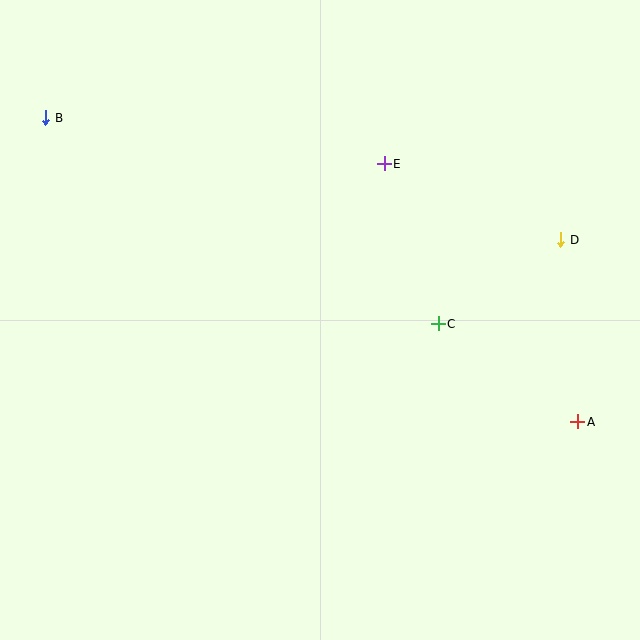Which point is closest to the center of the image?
Point C at (438, 324) is closest to the center.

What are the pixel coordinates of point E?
Point E is at (384, 164).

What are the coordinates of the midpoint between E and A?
The midpoint between E and A is at (481, 293).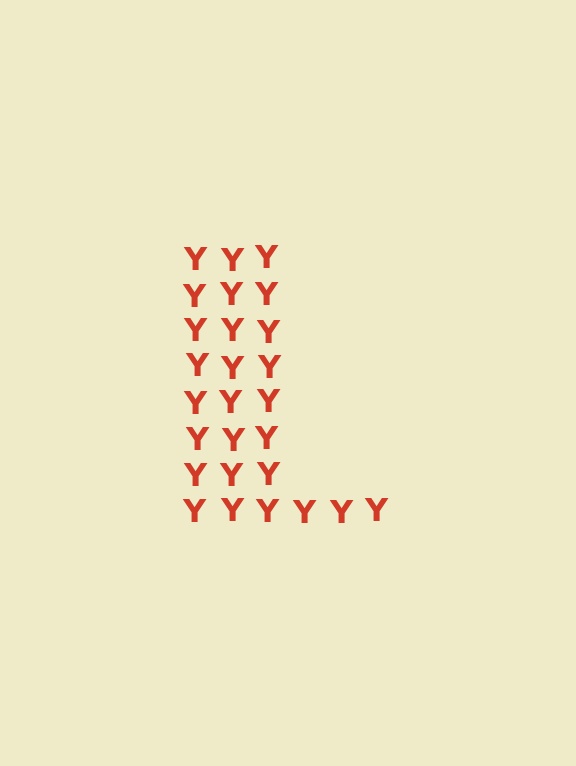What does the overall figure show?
The overall figure shows the letter L.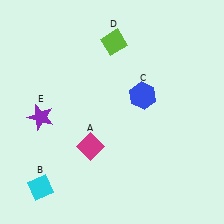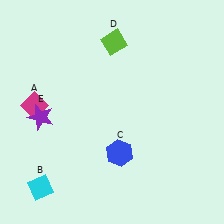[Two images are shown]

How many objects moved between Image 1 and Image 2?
2 objects moved between the two images.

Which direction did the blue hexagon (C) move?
The blue hexagon (C) moved down.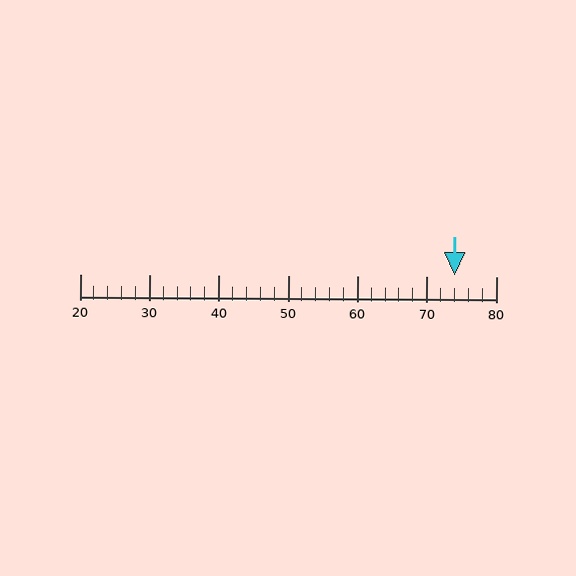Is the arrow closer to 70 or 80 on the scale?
The arrow is closer to 70.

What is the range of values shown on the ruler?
The ruler shows values from 20 to 80.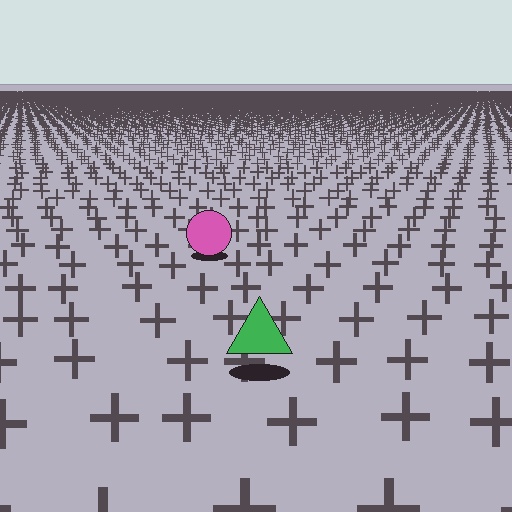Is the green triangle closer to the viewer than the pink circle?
Yes. The green triangle is closer — you can tell from the texture gradient: the ground texture is coarser near it.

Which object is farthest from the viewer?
The pink circle is farthest from the viewer. It appears smaller and the ground texture around it is denser.